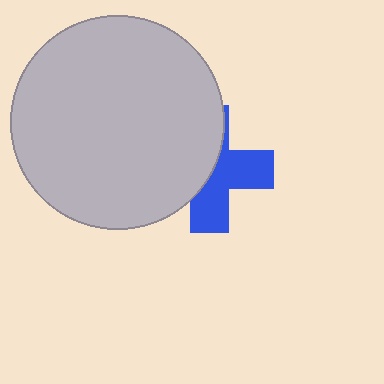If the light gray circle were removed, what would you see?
You would see the complete blue cross.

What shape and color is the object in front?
The object in front is a light gray circle.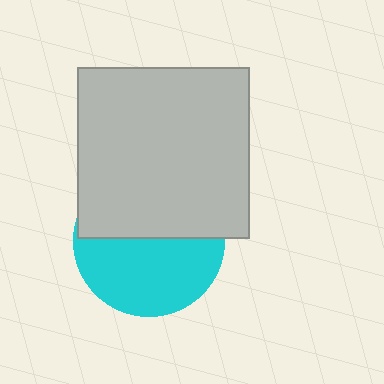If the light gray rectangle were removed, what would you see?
You would see the complete cyan circle.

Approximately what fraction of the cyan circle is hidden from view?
Roughly 48% of the cyan circle is hidden behind the light gray rectangle.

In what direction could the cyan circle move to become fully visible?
The cyan circle could move down. That would shift it out from behind the light gray rectangle entirely.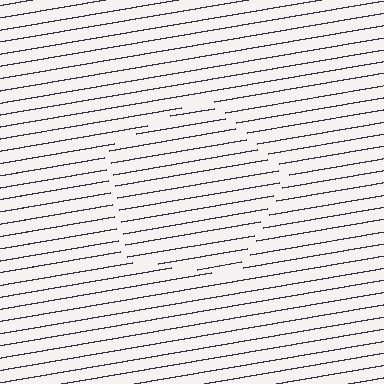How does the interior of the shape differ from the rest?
The interior of the shape contains the same grating, shifted by half a period — the contour is defined by the phase discontinuity where line-ends from the inner and outer gratings abut.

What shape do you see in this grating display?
An illusory pentagon. The interior of the shape contains the same grating, shifted by half a period — the contour is defined by the phase discontinuity where line-ends from the inner and outer gratings abut.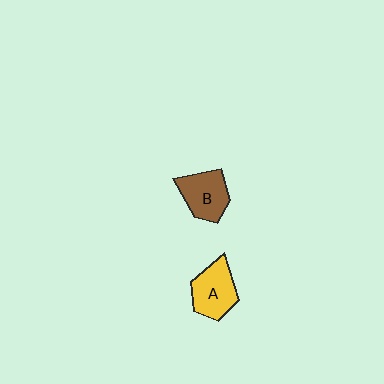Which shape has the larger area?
Shape A (yellow).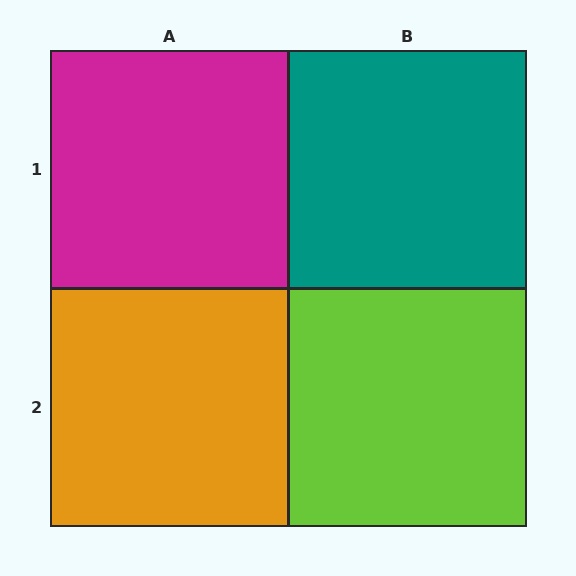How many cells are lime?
1 cell is lime.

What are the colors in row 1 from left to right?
Magenta, teal.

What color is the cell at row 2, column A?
Orange.